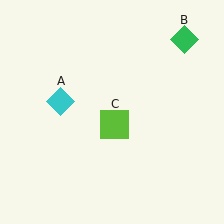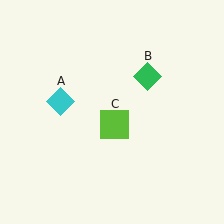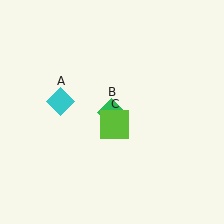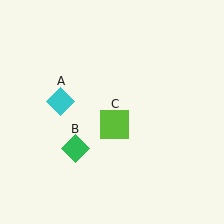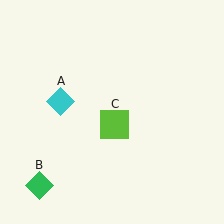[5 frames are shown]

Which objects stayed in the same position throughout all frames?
Cyan diamond (object A) and lime square (object C) remained stationary.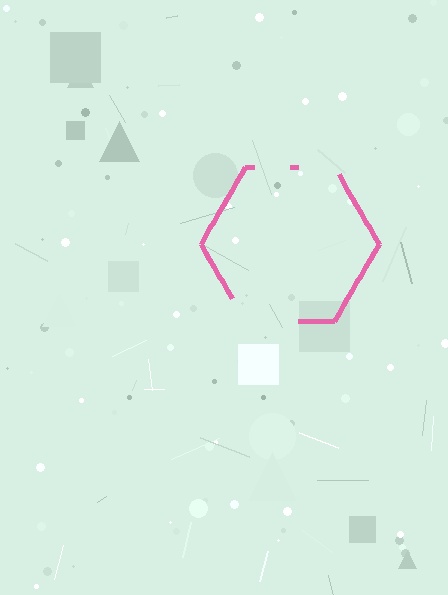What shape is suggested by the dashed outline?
The dashed outline suggests a hexagon.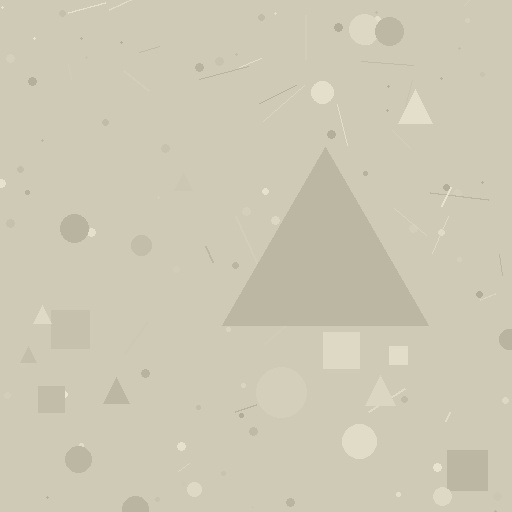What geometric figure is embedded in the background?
A triangle is embedded in the background.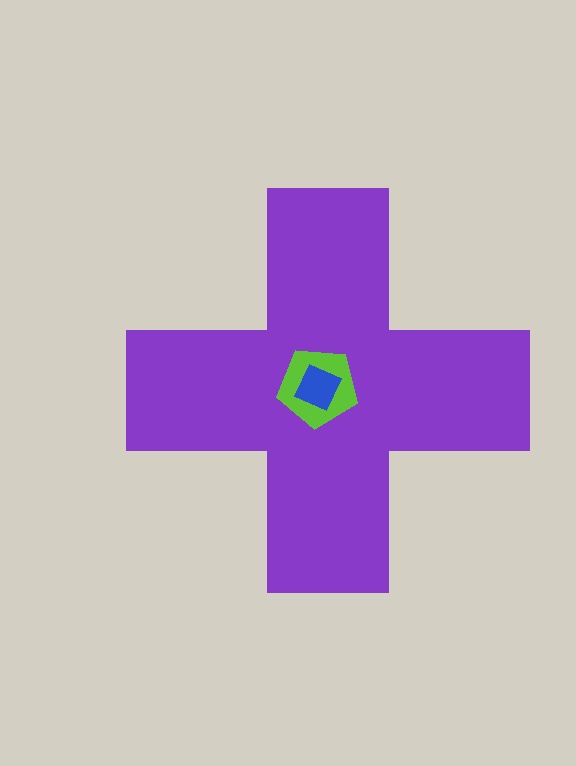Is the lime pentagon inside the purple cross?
Yes.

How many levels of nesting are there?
3.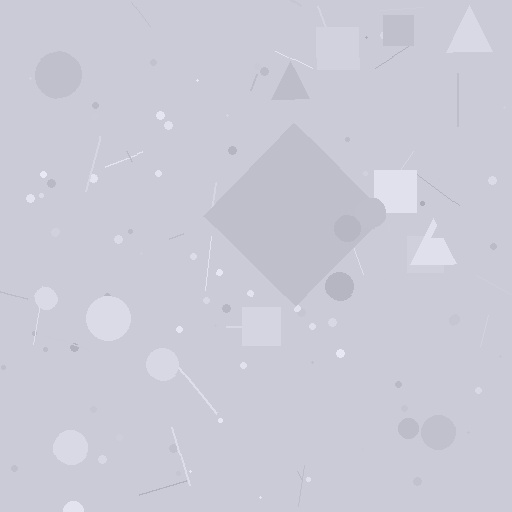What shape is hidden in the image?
A diamond is hidden in the image.